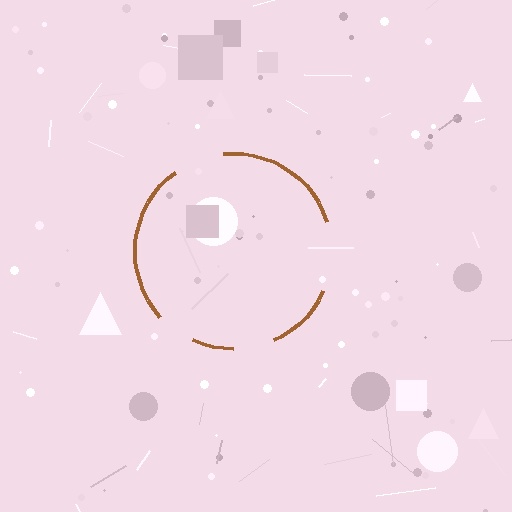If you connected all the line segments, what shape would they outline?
They would outline a circle.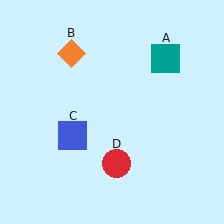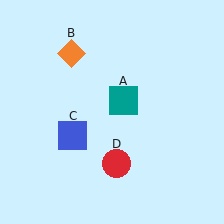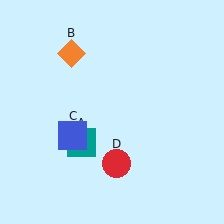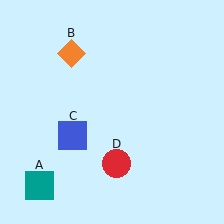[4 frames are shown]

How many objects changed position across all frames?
1 object changed position: teal square (object A).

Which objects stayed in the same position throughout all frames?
Orange diamond (object B) and blue square (object C) and red circle (object D) remained stationary.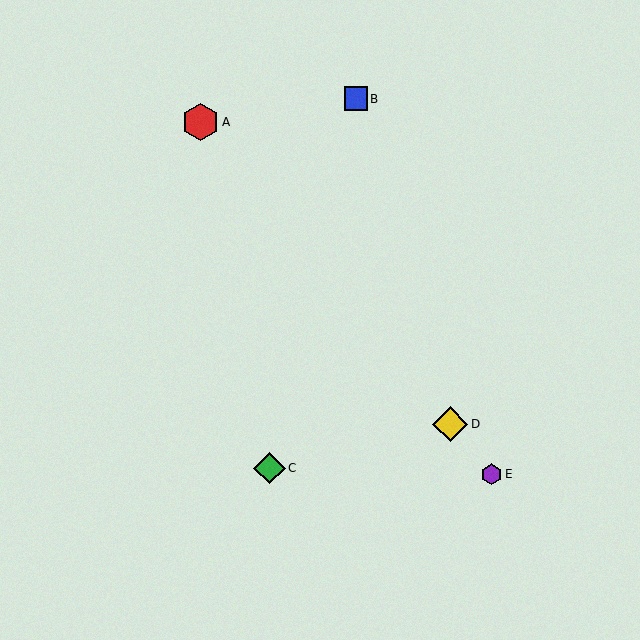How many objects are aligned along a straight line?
3 objects (A, D, E) are aligned along a straight line.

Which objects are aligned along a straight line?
Objects A, D, E are aligned along a straight line.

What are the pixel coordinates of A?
Object A is at (200, 122).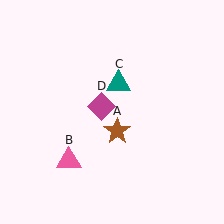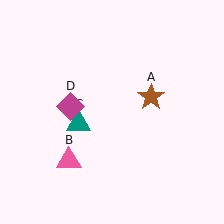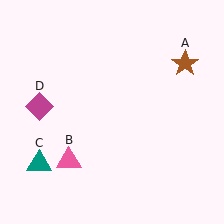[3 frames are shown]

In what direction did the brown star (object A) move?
The brown star (object A) moved up and to the right.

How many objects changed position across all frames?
3 objects changed position: brown star (object A), teal triangle (object C), magenta diamond (object D).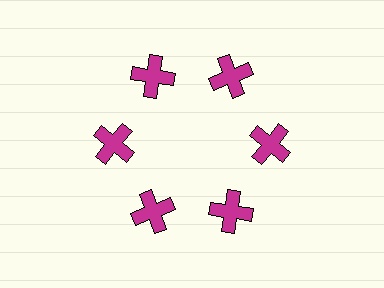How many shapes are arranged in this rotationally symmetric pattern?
There are 6 shapes, arranged in 6 groups of 1.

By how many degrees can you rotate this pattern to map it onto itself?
The pattern maps onto itself every 60 degrees of rotation.